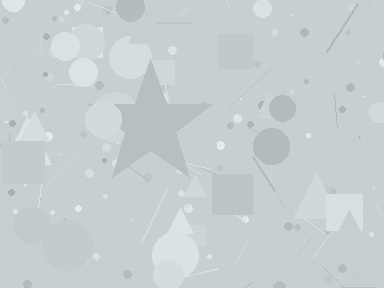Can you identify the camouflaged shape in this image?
The camouflaged shape is a star.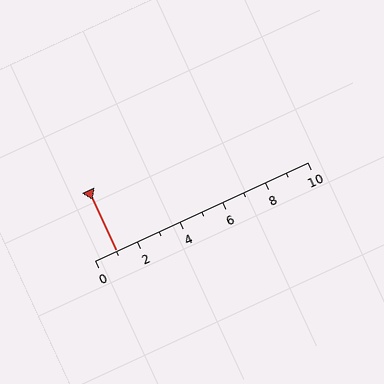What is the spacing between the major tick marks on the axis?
The major ticks are spaced 2 apart.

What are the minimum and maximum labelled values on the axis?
The axis runs from 0 to 10.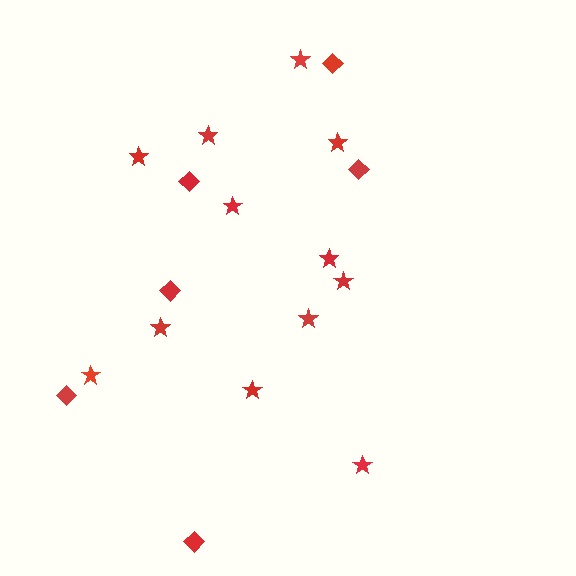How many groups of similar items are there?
There are 2 groups: one group of diamonds (6) and one group of stars (12).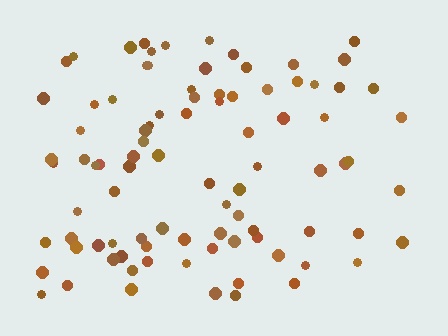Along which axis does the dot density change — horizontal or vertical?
Horizontal.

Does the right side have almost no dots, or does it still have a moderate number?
Still a moderate number, just noticeably fewer than the left.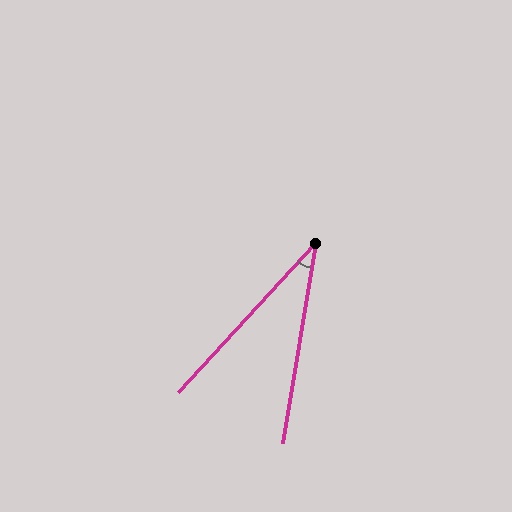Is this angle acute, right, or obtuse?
It is acute.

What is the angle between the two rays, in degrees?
Approximately 33 degrees.